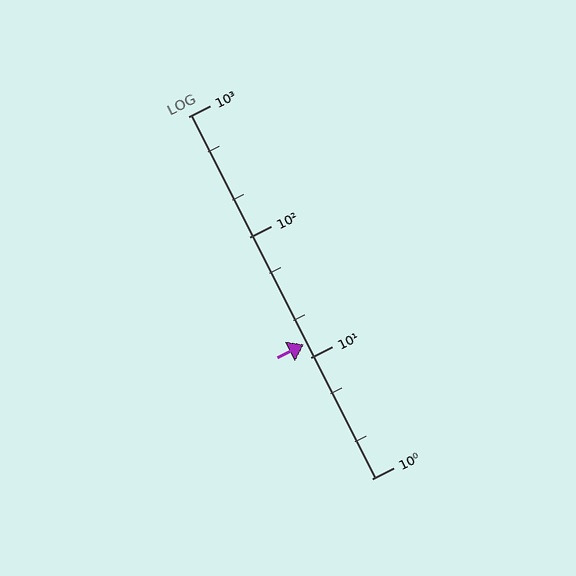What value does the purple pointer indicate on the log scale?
The pointer indicates approximately 13.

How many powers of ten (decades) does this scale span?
The scale spans 3 decades, from 1 to 1000.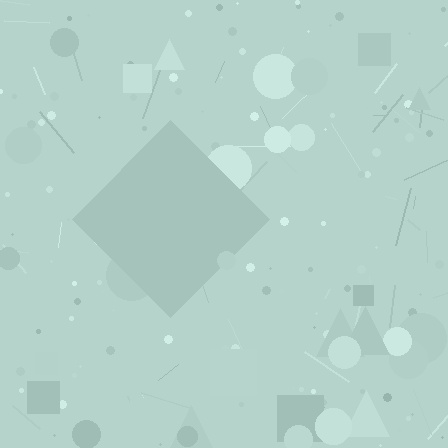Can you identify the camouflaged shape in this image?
The camouflaged shape is a diamond.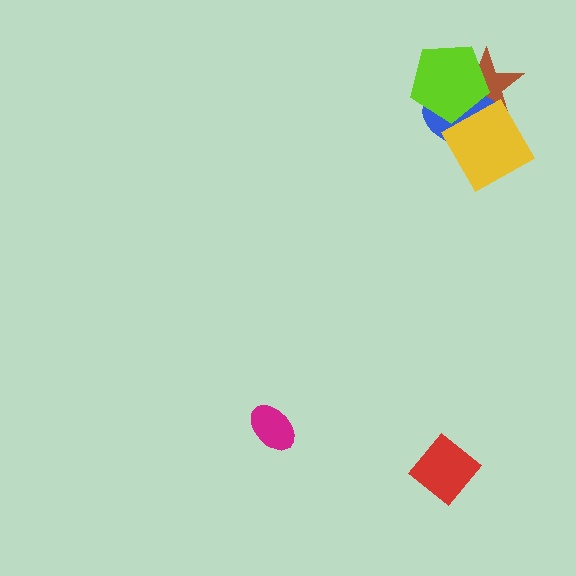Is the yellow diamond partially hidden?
No, no other shape covers it.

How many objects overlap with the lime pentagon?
3 objects overlap with the lime pentagon.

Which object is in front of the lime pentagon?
The yellow diamond is in front of the lime pentagon.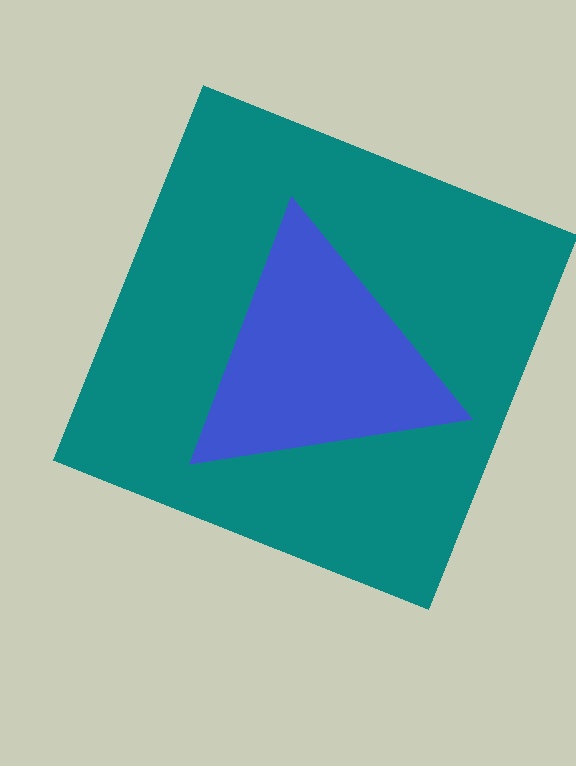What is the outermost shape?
The teal square.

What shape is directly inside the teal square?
The blue triangle.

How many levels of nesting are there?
2.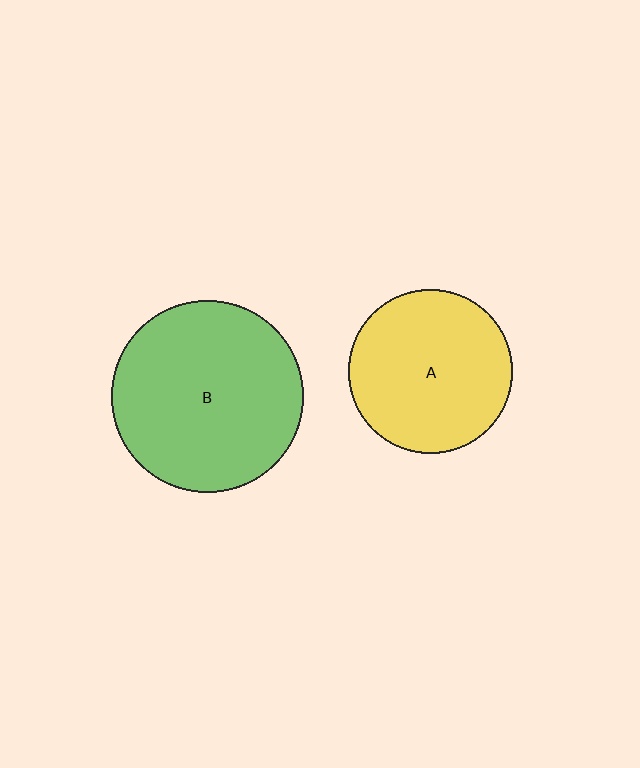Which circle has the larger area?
Circle B (green).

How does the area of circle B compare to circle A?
Approximately 1.4 times.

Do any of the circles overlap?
No, none of the circles overlap.